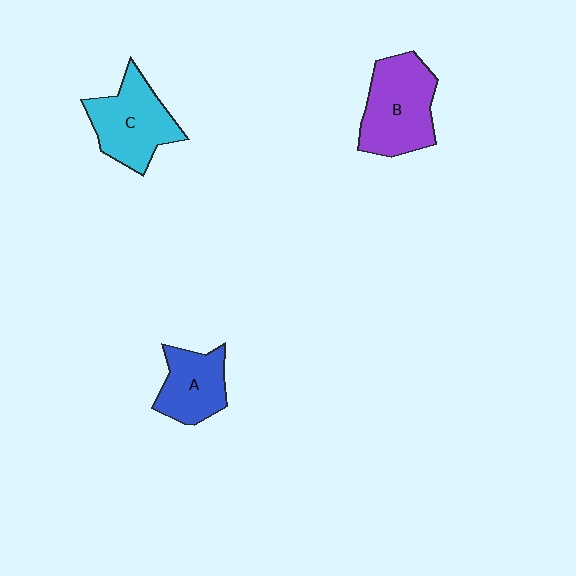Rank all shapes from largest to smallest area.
From largest to smallest: B (purple), C (cyan), A (blue).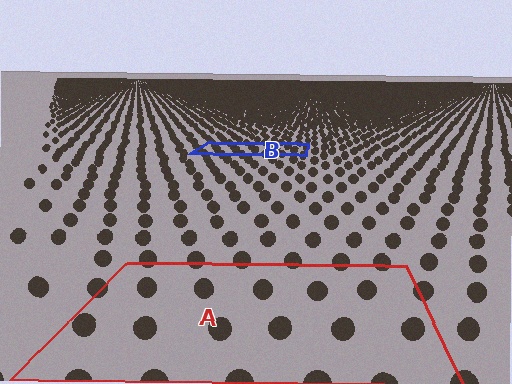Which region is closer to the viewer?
Region A is closer. The texture elements there are larger and more spread out.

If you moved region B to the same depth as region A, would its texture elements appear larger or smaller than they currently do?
They would appear larger. At a closer depth, the same texture elements are projected at a bigger on-screen size.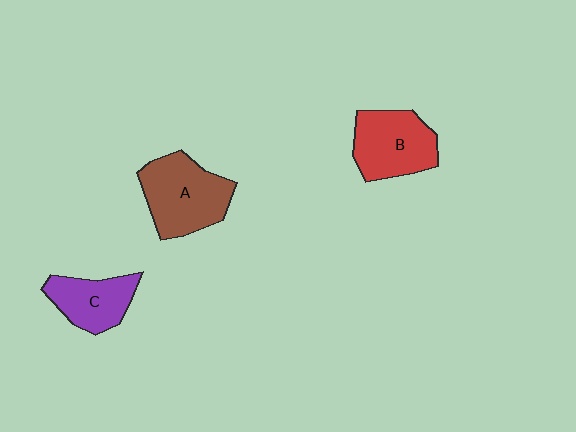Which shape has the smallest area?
Shape C (purple).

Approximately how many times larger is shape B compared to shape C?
Approximately 1.3 times.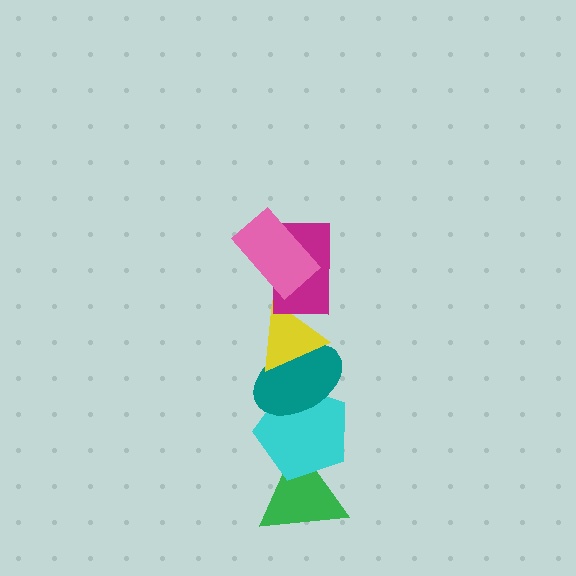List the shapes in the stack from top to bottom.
From top to bottom: the pink rectangle, the magenta rectangle, the yellow triangle, the teal ellipse, the cyan pentagon, the green triangle.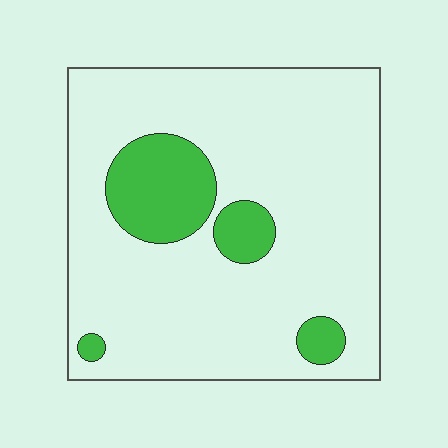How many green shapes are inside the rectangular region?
4.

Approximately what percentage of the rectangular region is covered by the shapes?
Approximately 15%.